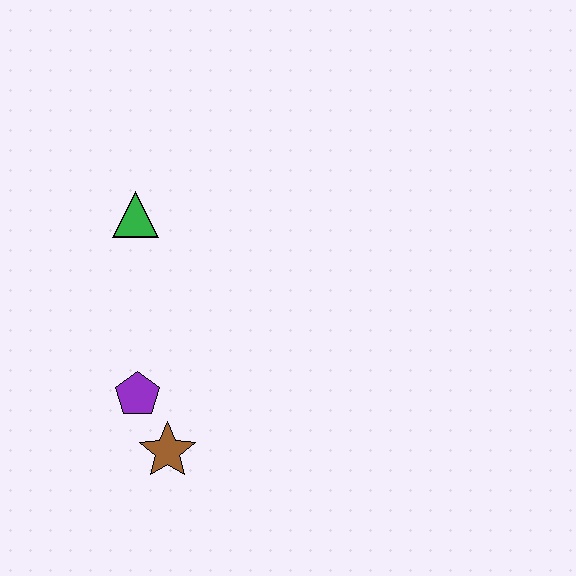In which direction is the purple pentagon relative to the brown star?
The purple pentagon is above the brown star.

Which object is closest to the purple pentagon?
The brown star is closest to the purple pentagon.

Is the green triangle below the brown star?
No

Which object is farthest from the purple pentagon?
The green triangle is farthest from the purple pentagon.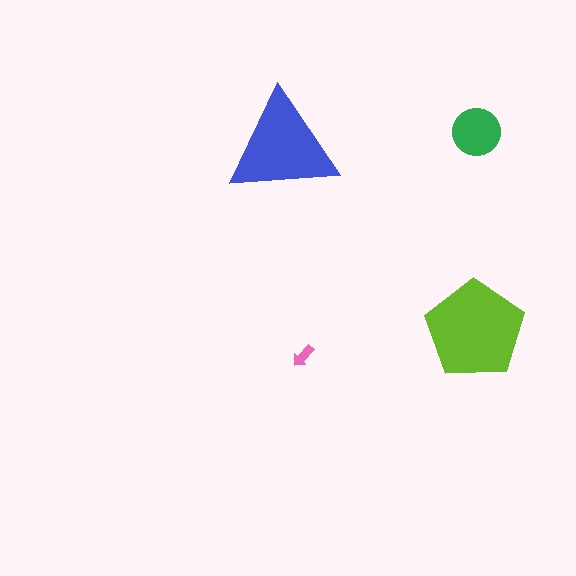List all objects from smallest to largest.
The pink arrow, the green circle, the blue triangle, the lime pentagon.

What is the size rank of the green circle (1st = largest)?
3rd.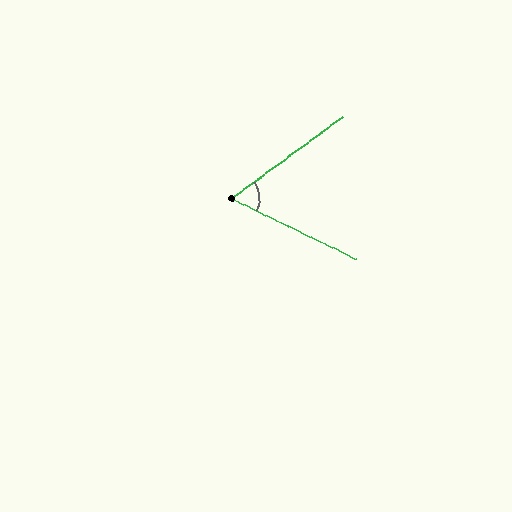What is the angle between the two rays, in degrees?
Approximately 62 degrees.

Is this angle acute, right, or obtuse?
It is acute.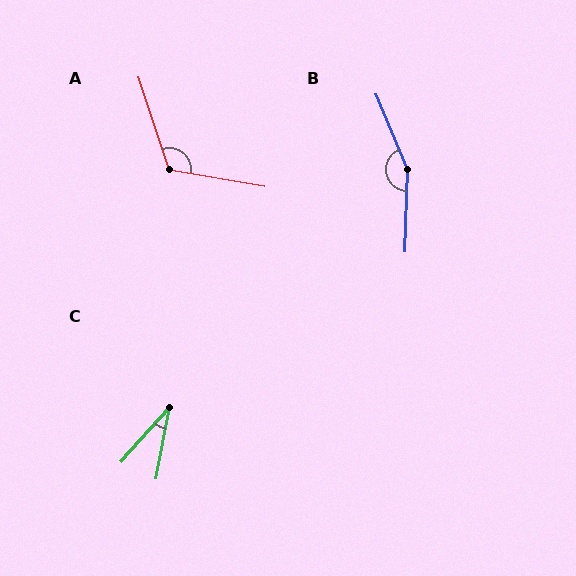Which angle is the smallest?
C, at approximately 31 degrees.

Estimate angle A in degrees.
Approximately 118 degrees.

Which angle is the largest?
B, at approximately 156 degrees.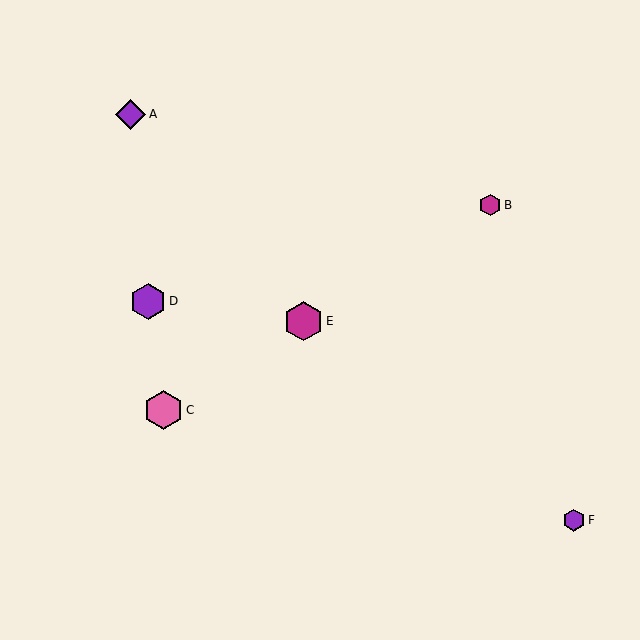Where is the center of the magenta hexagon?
The center of the magenta hexagon is at (490, 205).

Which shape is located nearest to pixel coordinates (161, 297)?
The purple hexagon (labeled D) at (148, 301) is nearest to that location.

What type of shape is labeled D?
Shape D is a purple hexagon.